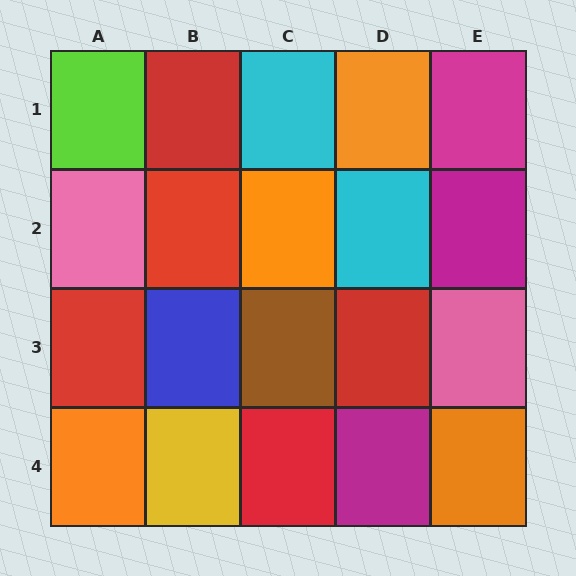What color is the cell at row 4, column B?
Yellow.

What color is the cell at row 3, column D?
Red.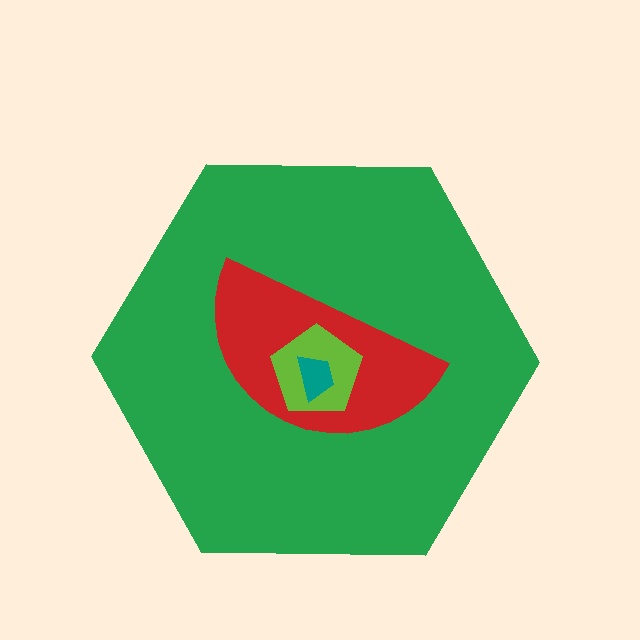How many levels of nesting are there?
4.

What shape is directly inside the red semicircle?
The lime pentagon.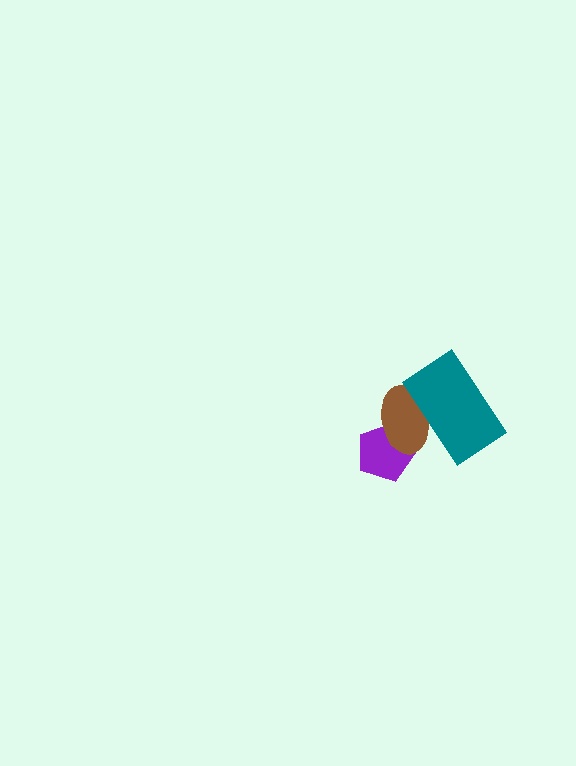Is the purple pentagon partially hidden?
Yes, it is partially covered by another shape.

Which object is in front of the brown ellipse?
The teal rectangle is in front of the brown ellipse.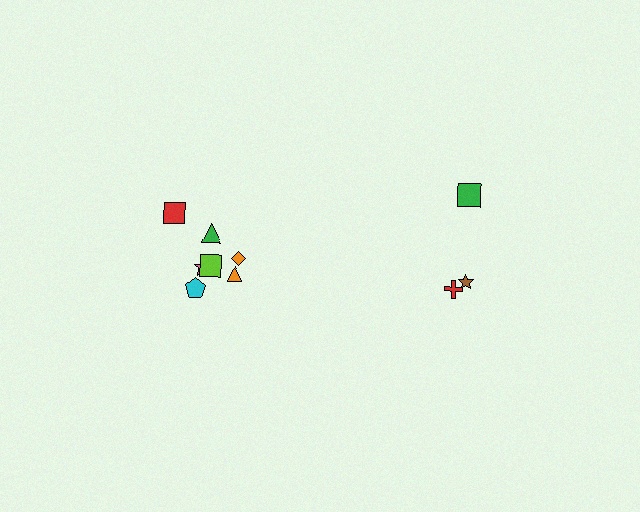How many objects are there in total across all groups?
There are 10 objects.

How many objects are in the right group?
There are 3 objects.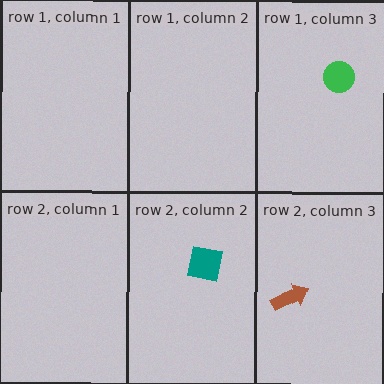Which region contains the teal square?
The row 2, column 2 region.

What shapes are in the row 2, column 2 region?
The teal square.